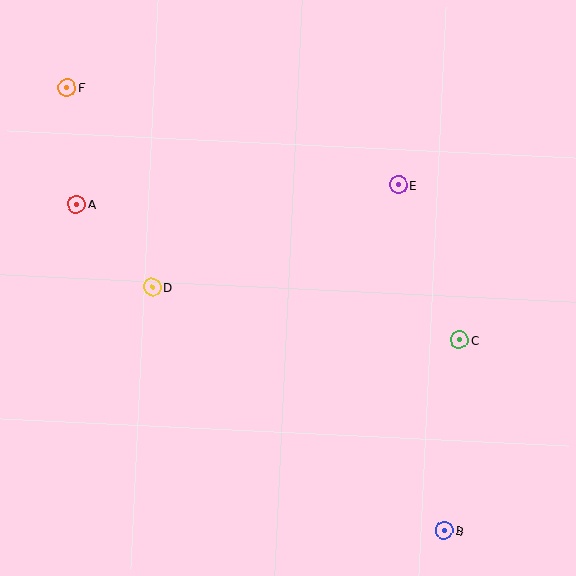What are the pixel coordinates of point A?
Point A is at (76, 204).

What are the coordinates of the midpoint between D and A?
The midpoint between D and A is at (114, 246).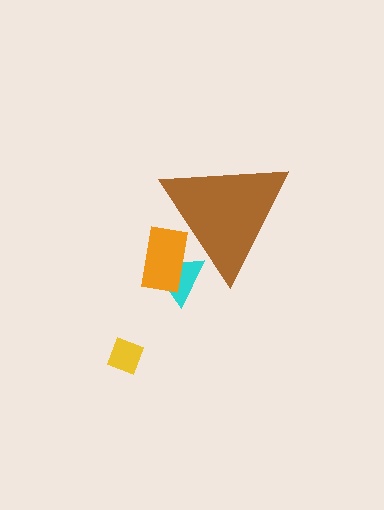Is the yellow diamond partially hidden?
No, the yellow diamond is fully visible.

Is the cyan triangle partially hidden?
Yes, the cyan triangle is partially hidden behind the brown triangle.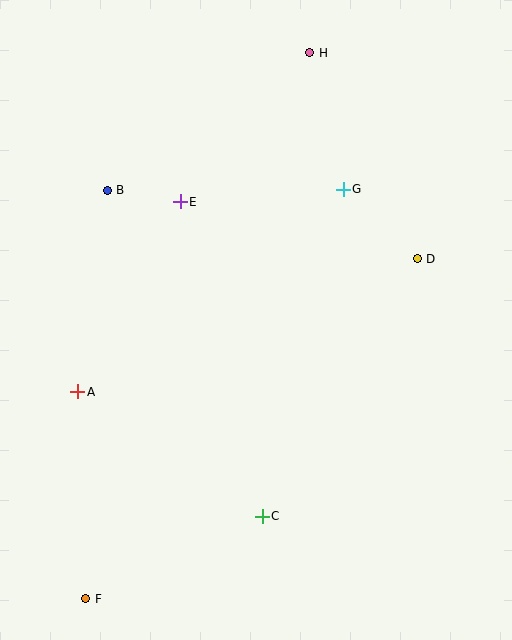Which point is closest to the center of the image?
Point E at (180, 202) is closest to the center.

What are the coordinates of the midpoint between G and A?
The midpoint between G and A is at (211, 291).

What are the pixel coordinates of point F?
Point F is at (86, 599).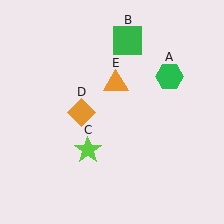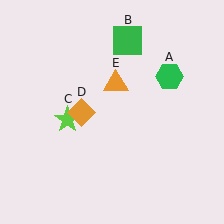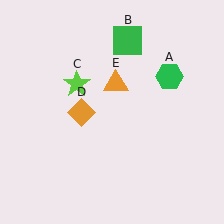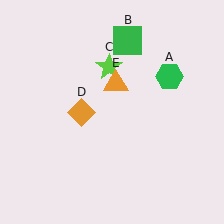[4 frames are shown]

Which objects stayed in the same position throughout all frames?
Green hexagon (object A) and green square (object B) and orange diamond (object D) and orange triangle (object E) remained stationary.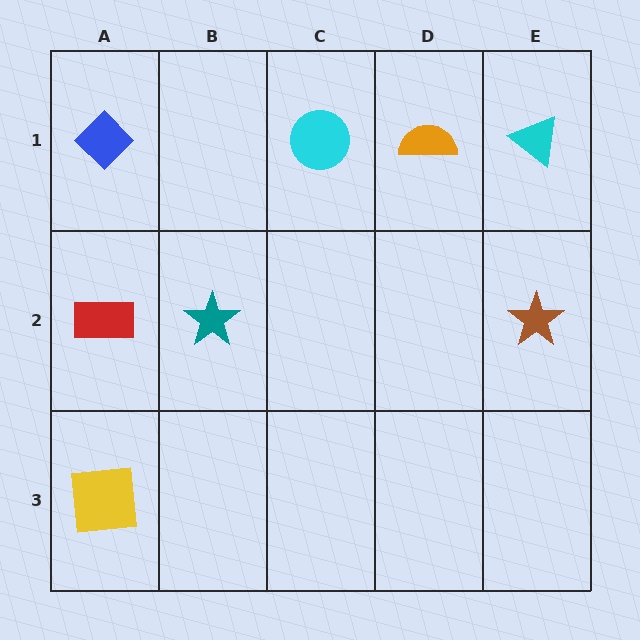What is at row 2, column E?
A brown star.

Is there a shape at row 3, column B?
No, that cell is empty.